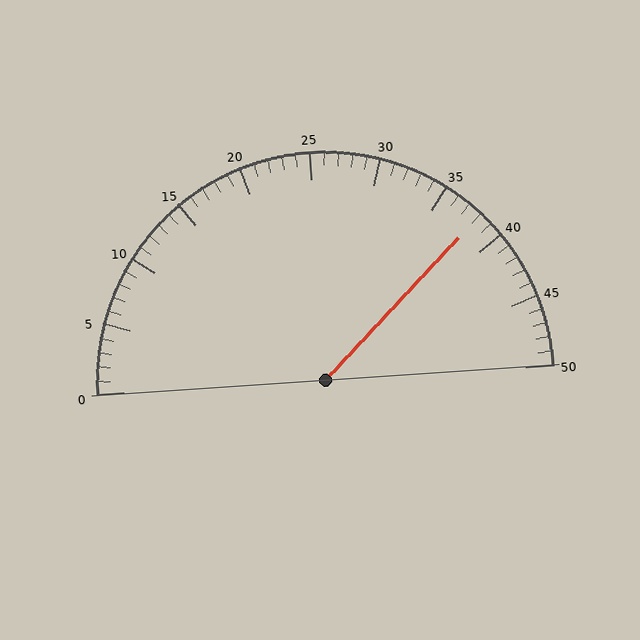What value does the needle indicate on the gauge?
The needle indicates approximately 38.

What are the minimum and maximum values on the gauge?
The gauge ranges from 0 to 50.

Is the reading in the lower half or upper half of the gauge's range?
The reading is in the upper half of the range (0 to 50).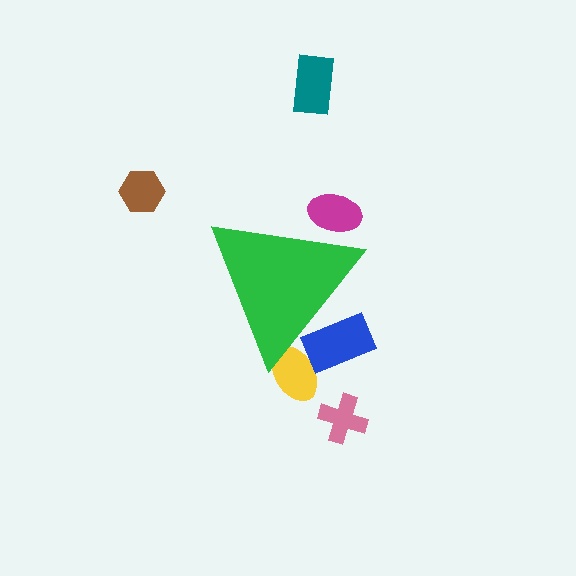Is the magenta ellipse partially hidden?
Yes, the magenta ellipse is partially hidden behind the green triangle.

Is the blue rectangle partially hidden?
Yes, the blue rectangle is partially hidden behind the green triangle.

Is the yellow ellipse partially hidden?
Yes, the yellow ellipse is partially hidden behind the green triangle.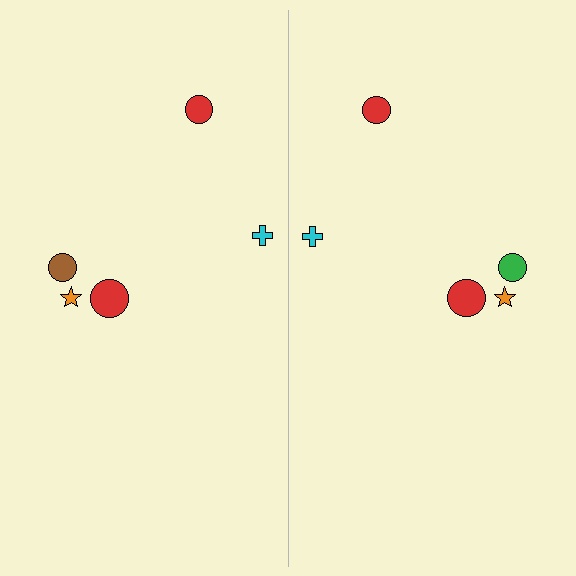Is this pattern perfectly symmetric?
No, the pattern is not perfectly symmetric. The green circle on the right side breaks the symmetry — its mirror counterpart is brown.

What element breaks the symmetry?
The green circle on the right side breaks the symmetry — its mirror counterpart is brown.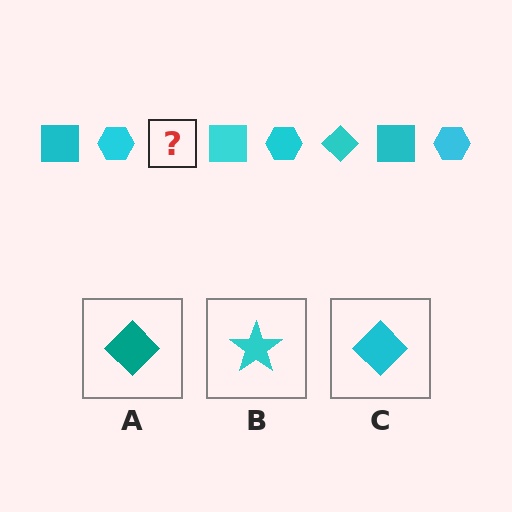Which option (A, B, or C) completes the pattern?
C.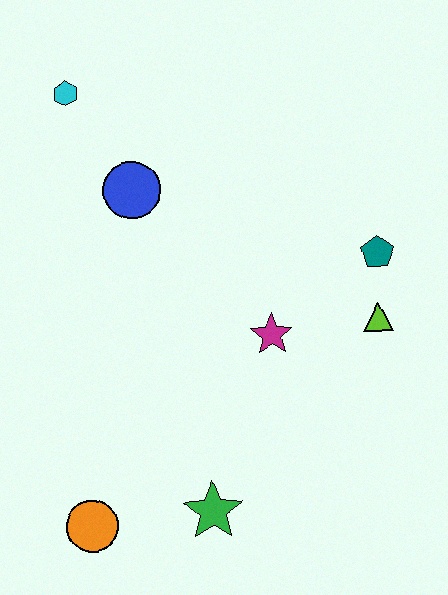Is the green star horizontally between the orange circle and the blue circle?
No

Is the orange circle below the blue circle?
Yes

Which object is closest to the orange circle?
The green star is closest to the orange circle.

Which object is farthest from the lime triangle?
The cyan hexagon is farthest from the lime triangle.